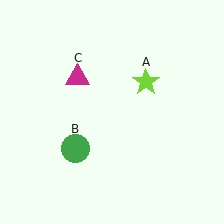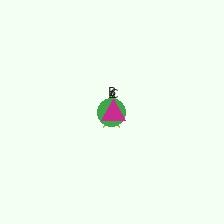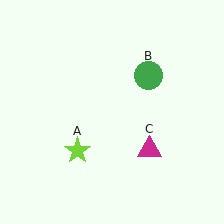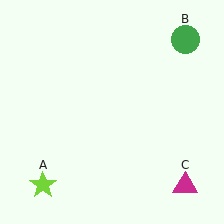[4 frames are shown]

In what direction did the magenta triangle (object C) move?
The magenta triangle (object C) moved down and to the right.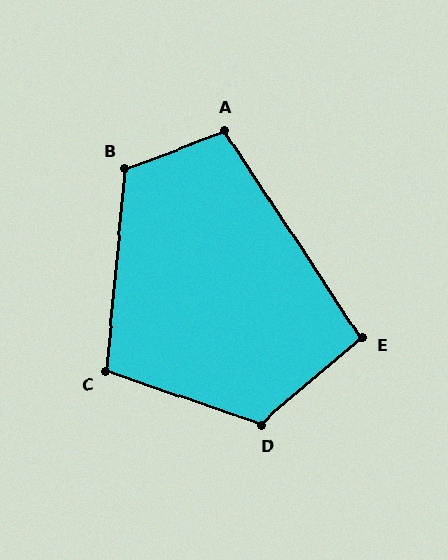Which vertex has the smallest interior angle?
E, at approximately 97 degrees.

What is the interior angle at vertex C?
Approximately 104 degrees (obtuse).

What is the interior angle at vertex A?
Approximately 103 degrees (obtuse).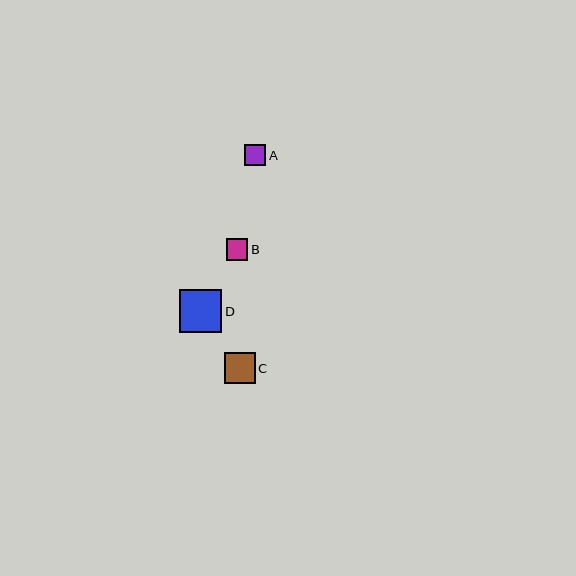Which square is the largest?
Square D is the largest with a size of approximately 43 pixels.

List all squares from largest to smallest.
From largest to smallest: D, C, B, A.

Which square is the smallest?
Square A is the smallest with a size of approximately 21 pixels.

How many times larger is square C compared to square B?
Square C is approximately 1.4 times the size of square B.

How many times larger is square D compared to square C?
Square D is approximately 1.4 times the size of square C.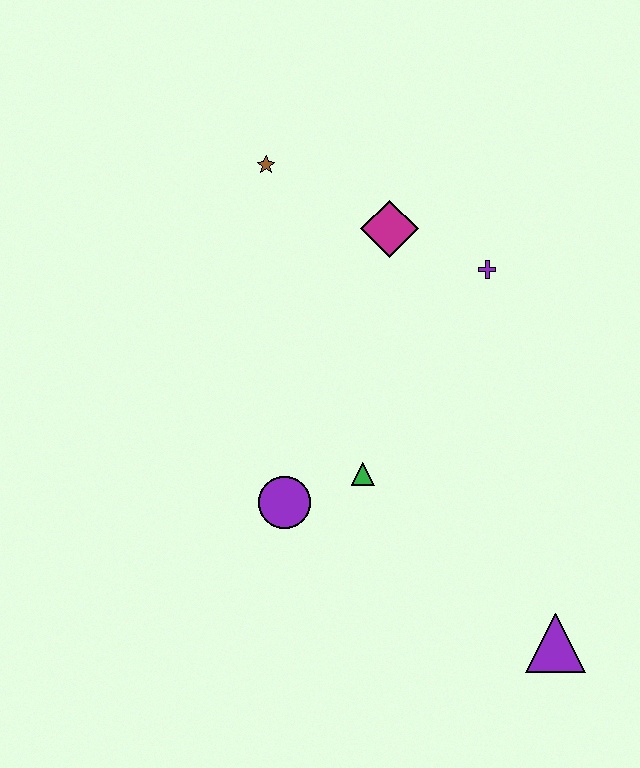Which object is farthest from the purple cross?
The purple triangle is farthest from the purple cross.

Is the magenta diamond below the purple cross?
No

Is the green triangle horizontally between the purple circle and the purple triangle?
Yes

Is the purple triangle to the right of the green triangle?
Yes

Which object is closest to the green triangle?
The purple circle is closest to the green triangle.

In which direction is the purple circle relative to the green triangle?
The purple circle is to the left of the green triangle.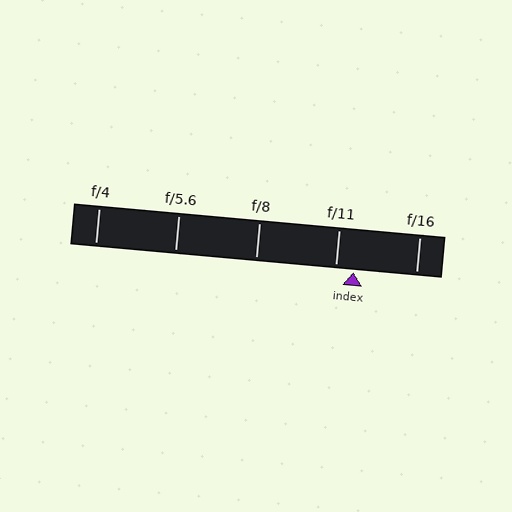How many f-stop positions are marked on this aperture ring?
There are 5 f-stop positions marked.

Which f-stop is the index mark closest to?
The index mark is closest to f/11.